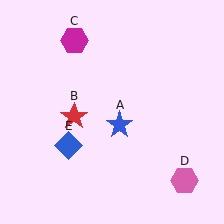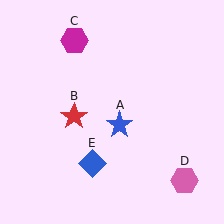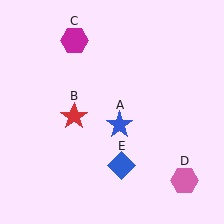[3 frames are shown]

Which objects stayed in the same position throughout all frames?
Blue star (object A) and red star (object B) and magenta hexagon (object C) and pink hexagon (object D) remained stationary.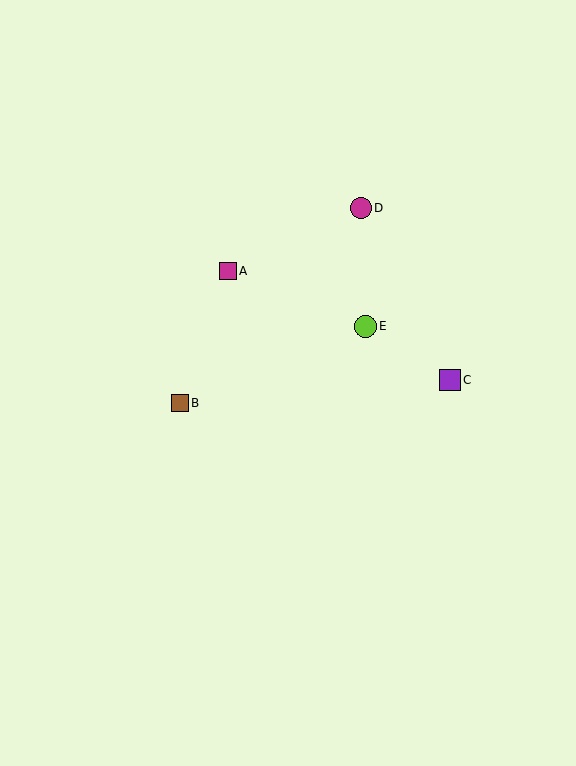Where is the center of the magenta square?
The center of the magenta square is at (228, 271).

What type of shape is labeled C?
Shape C is a purple square.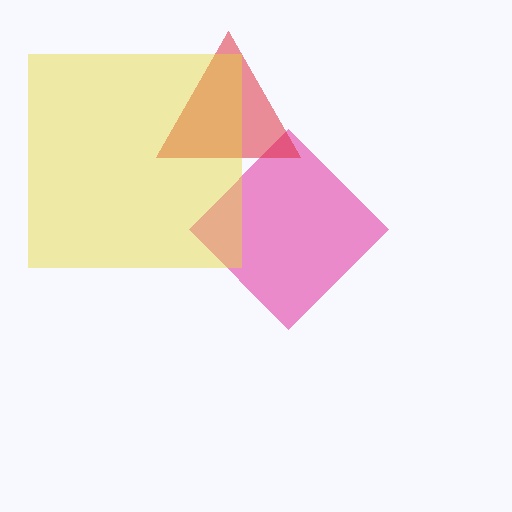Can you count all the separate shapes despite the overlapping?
Yes, there are 3 separate shapes.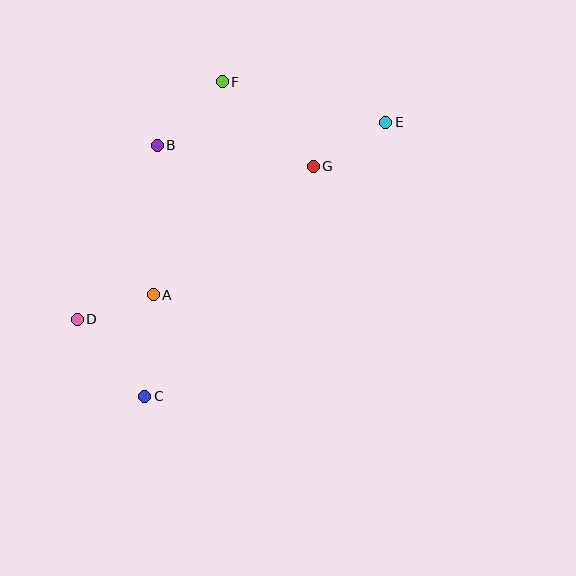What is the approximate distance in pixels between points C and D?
The distance between C and D is approximately 102 pixels.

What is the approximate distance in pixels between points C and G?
The distance between C and G is approximately 285 pixels.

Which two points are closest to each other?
Points A and D are closest to each other.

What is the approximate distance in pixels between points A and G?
The distance between A and G is approximately 206 pixels.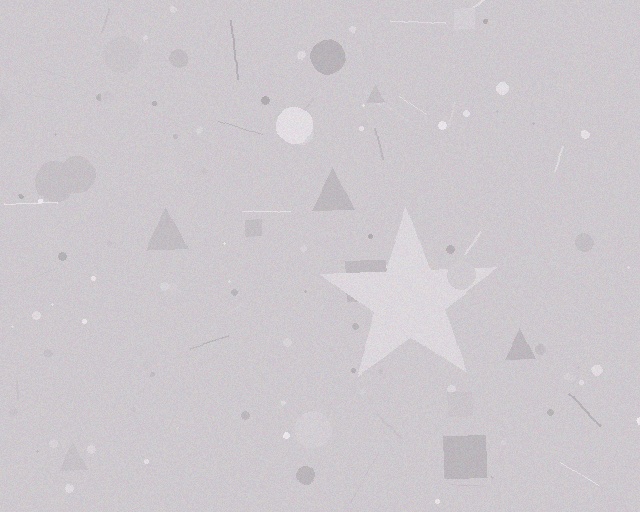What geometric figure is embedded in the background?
A star is embedded in the background.